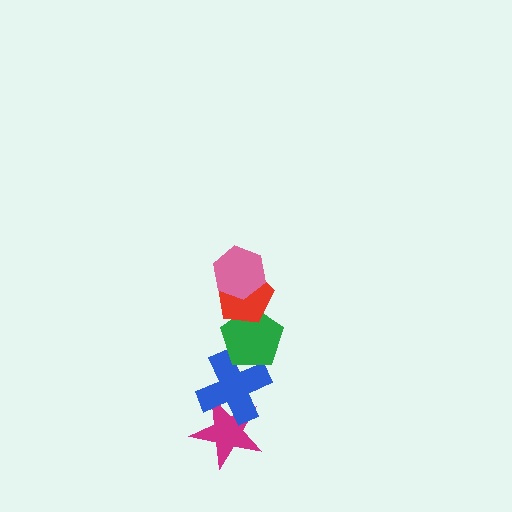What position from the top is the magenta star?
The magenta star is 5th from the top.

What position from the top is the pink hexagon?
The pink hexagon is 1st from the top.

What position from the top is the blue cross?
The blue cross is 4th from the top.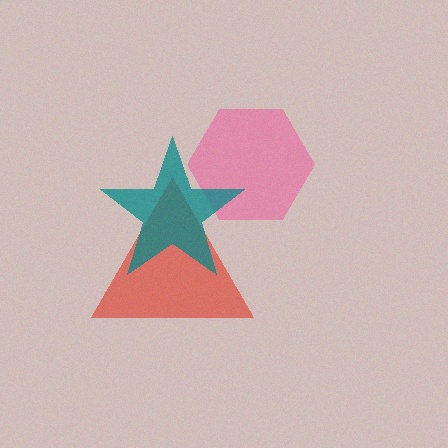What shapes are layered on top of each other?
The layered shapes are: a red triangle, a pink hexagon, a teal star.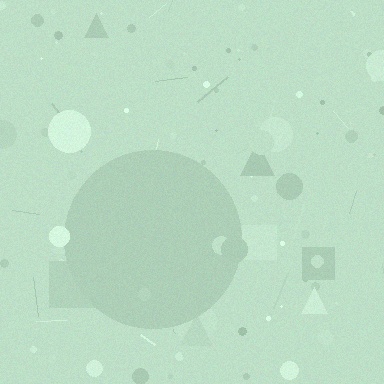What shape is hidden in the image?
A circle is hidden in the image.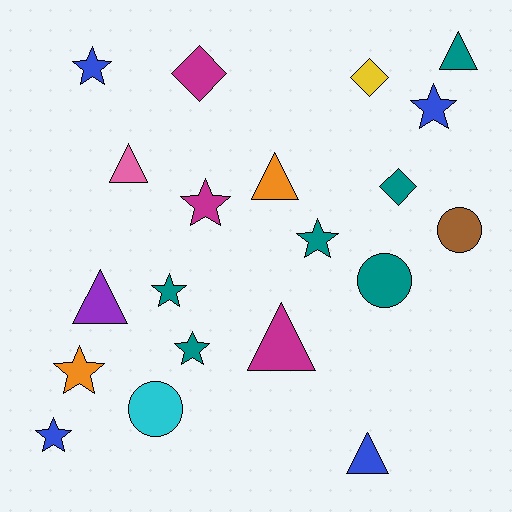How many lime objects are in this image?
There are no lime objects.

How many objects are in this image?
There are 20 objects.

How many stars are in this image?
There are 8 stars.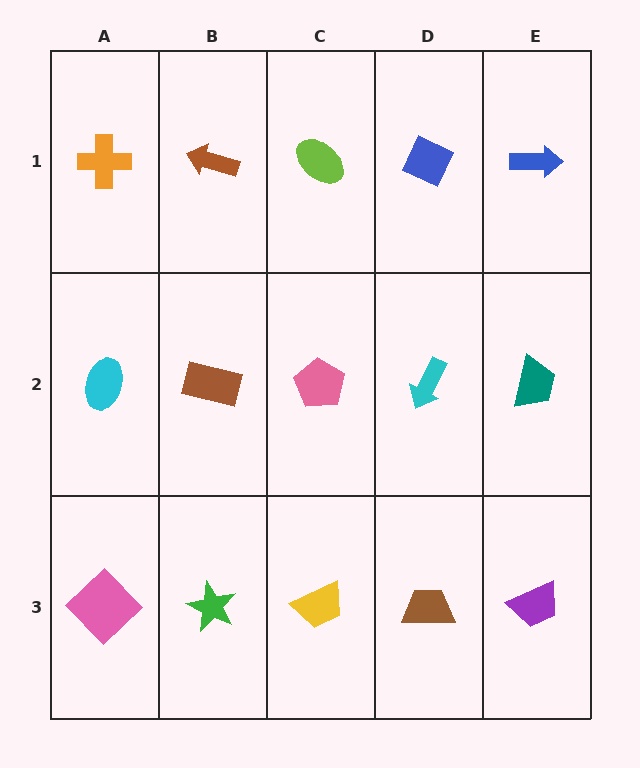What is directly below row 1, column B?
A brown rectangle.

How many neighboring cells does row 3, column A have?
2.